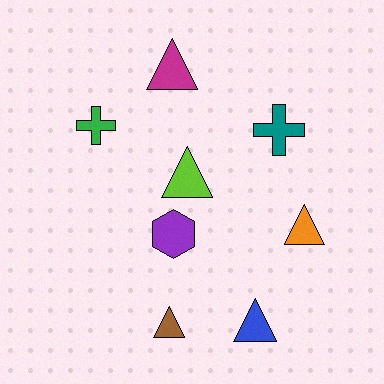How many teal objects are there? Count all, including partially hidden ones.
There is 1 teal object.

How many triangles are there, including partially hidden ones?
There are 5 triangles.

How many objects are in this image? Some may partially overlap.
There are 8 objects.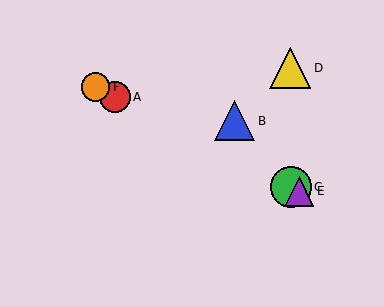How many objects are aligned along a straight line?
4 objects (A, C, E, F) are aligned along a straight line.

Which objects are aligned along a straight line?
Objects A, C, E, F are aligned along a straight line.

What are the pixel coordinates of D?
Object D is at (290, 68).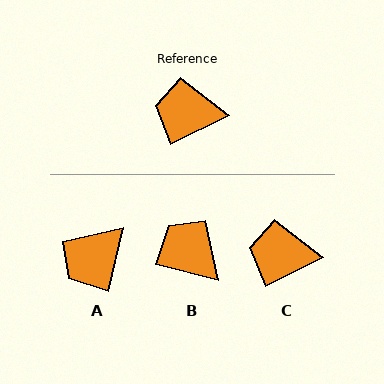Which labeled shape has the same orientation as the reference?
C.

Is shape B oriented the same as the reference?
No, it is off by about 40 degrees.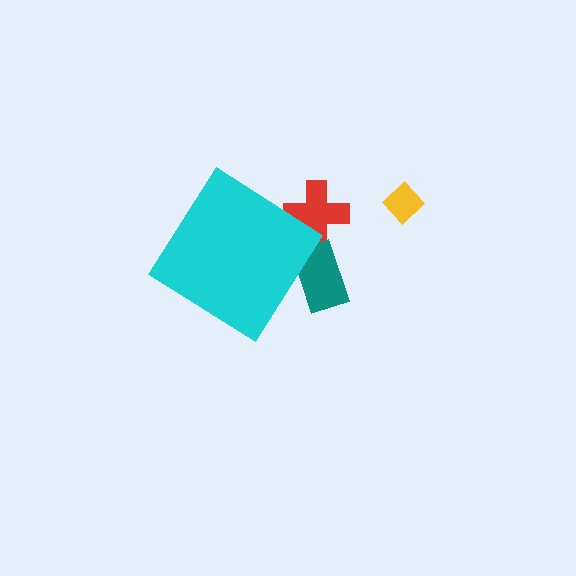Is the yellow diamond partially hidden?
No, the yellow diamond is fully visible.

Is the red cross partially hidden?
Yes, the red cross is partially hidden behind the cyan diamond.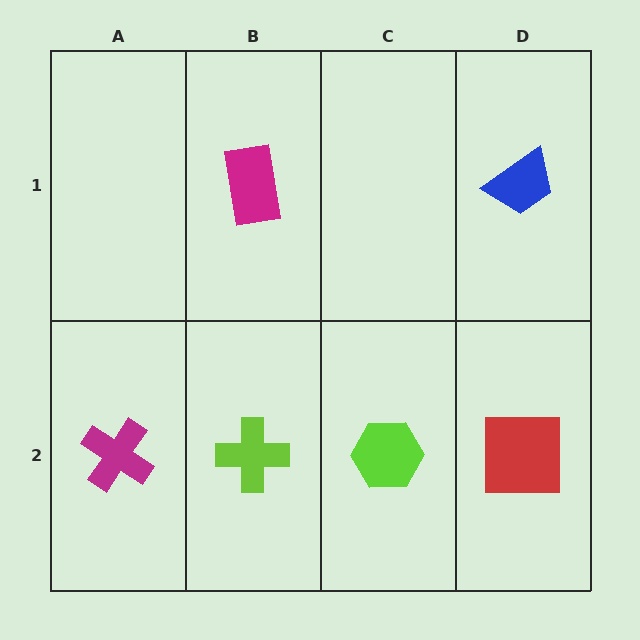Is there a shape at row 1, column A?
No, that cell is empty.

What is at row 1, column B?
A magenta rectangle.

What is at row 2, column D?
A red square.